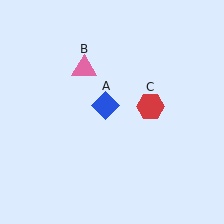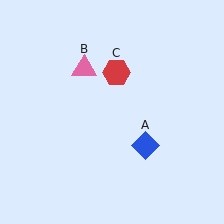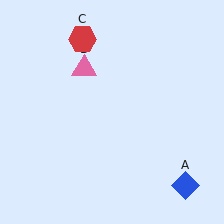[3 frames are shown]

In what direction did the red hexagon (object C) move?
The red hexagon (object C) moved up and to the left.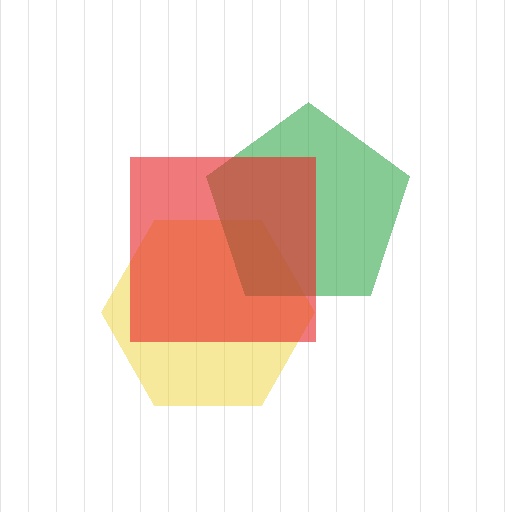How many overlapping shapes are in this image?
There are 3 overlapping shapes in the image.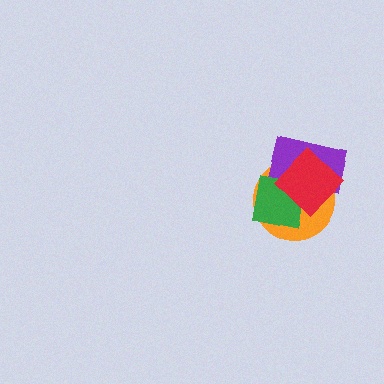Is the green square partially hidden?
Yes, it is partially covered by another shape.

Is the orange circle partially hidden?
Yes, it is partially covered by another shape.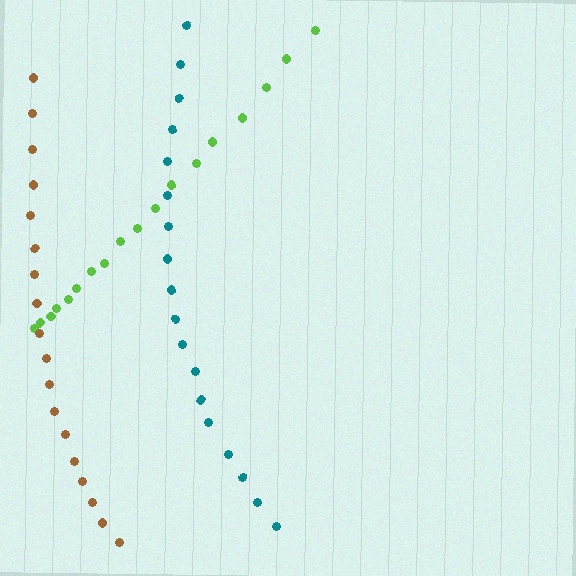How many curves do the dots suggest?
There are 3 distinct paths.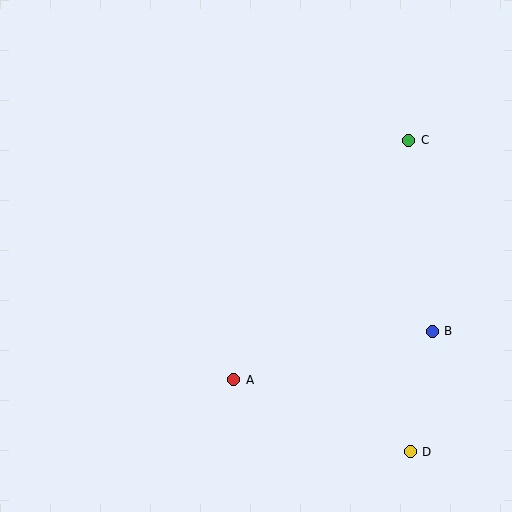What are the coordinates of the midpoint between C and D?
The midpoint between C and D is at (409, 296).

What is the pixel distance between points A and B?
The distance between A and B is 204 pixels.